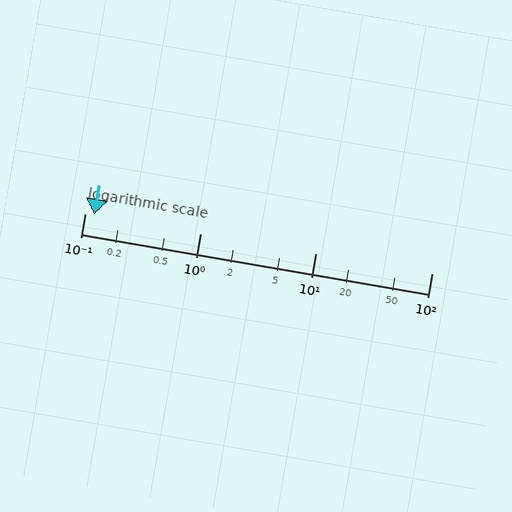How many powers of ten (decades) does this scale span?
The scale spans 3 decades, from 0.1 to 100.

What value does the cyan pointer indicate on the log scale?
The pointer indicates approximately 0.12.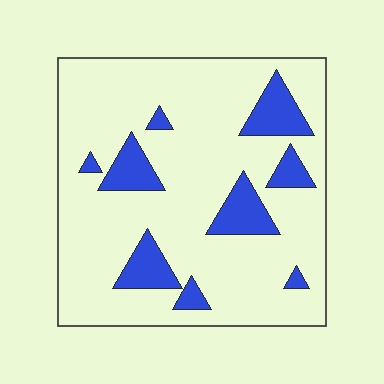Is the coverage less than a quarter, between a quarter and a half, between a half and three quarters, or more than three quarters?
Less than a quarter.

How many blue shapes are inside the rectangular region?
9.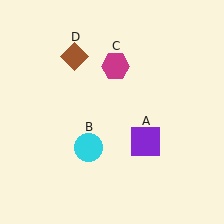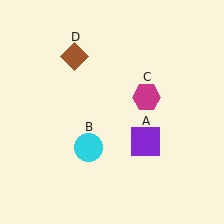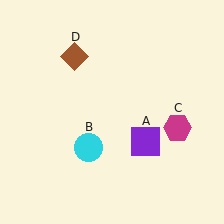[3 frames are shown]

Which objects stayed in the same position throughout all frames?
Purple square (object A) and cyan circle (object B) and brown diamond (object D) remained stationary.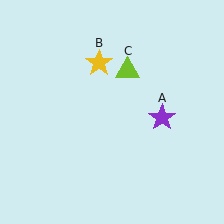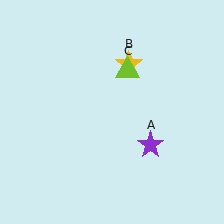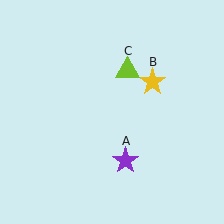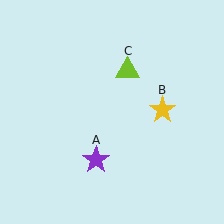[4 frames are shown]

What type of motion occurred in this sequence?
The purple star (object A), yellow star (object B) rotated clockwise around the center of the scene.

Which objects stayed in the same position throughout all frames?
Lime triangle (object C) remained stationary.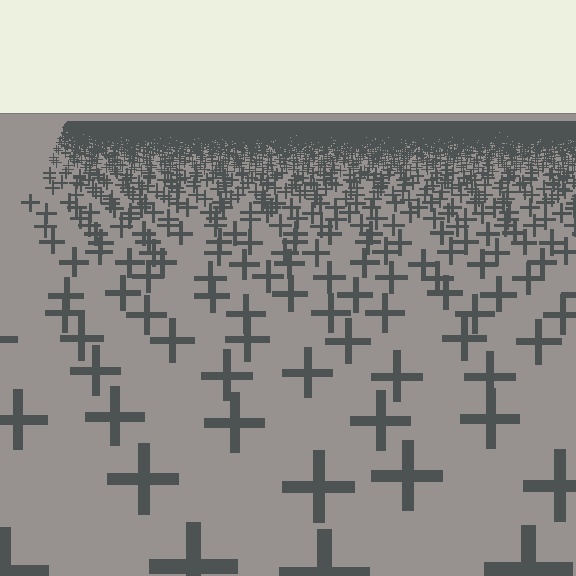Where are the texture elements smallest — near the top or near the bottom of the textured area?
Near the top.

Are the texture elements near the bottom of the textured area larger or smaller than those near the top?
Larger. Near the bottom, elements are closer to the viewer and appear at a bigger on-screen size.